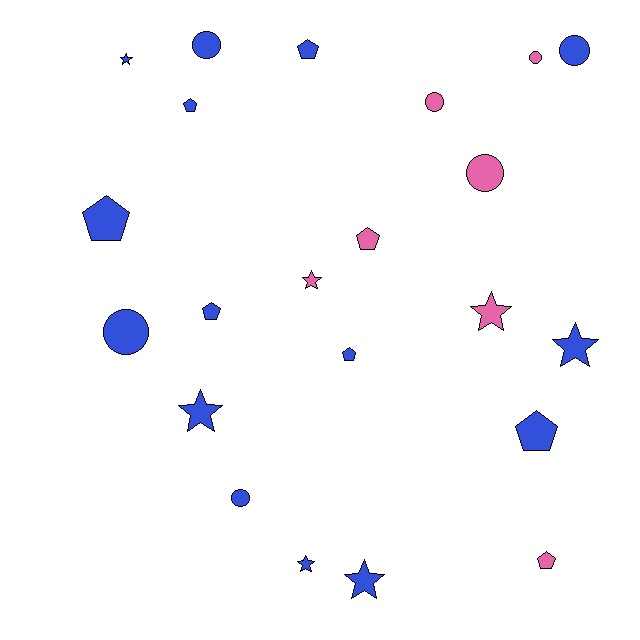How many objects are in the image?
There are 22 objects.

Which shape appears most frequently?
Pentagon, with 8 objects.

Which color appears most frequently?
Blue, with 15 objects.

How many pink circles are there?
There are 3 pink circles.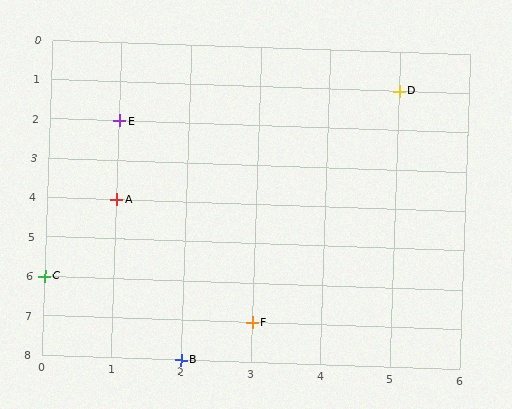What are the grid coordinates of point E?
Point E is at grid coordinates (1, 2).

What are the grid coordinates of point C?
Point C is at grid coordinates (0, 6).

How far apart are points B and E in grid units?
Points B and E are 1 column and 6 rows apart (about 6.1 grid units diagonally).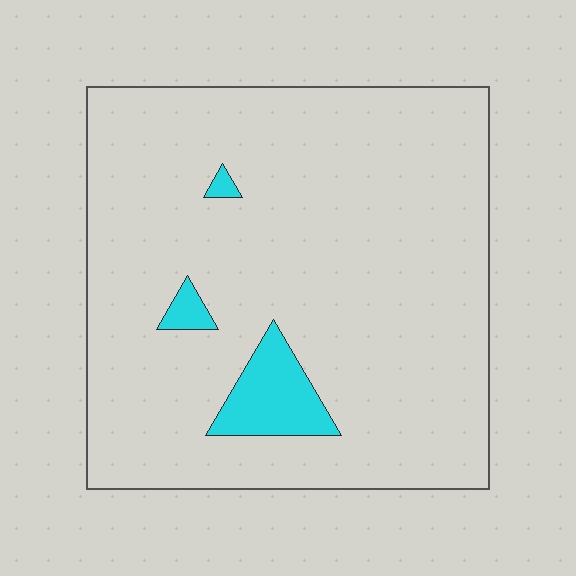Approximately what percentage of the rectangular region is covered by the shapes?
Approximately 5%.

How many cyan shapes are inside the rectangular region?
3.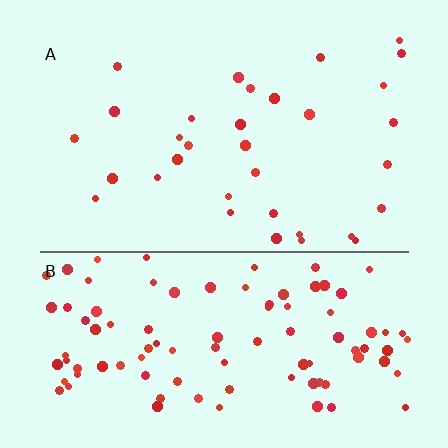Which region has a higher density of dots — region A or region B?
B (the bottom).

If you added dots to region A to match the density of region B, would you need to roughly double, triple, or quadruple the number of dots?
Approximately triple.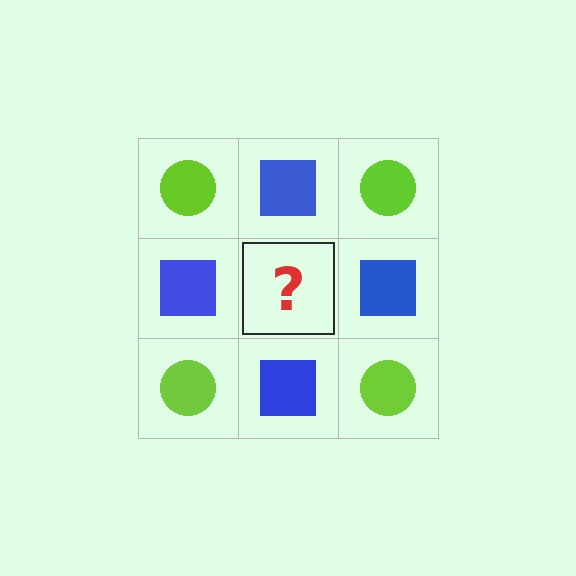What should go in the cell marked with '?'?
The missing cell should contain a lime circle.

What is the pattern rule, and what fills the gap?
The rule is that it alternates lime circle and blue square in a checkerboard pattern. The gap should be filled with a lime circle.